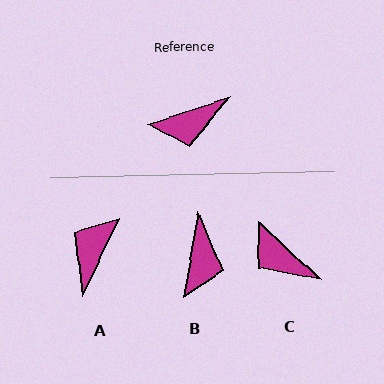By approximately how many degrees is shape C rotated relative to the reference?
Approximately 61 degrees clockwise.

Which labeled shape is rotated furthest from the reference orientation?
A, about 134 degrees away.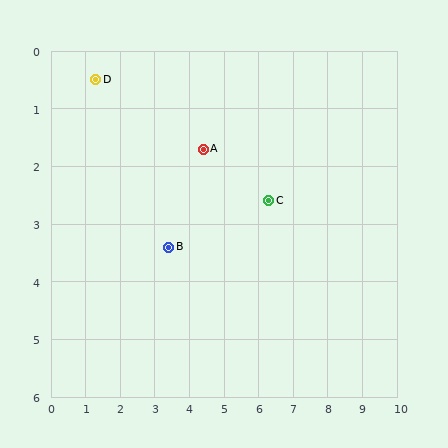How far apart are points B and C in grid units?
Points B and C are about 3.0 grid units apart.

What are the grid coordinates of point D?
Point D is at approximately (1.3, 0.5).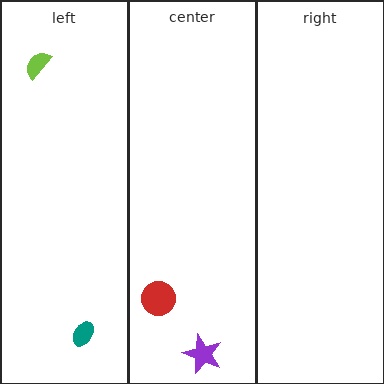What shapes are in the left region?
The lime semicircle, the teal ellipse.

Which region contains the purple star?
The center region.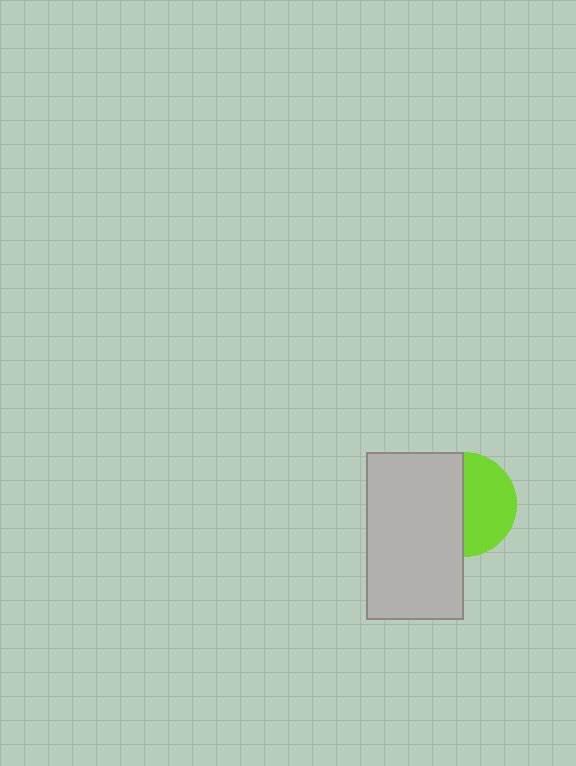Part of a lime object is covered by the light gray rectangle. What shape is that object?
It is a circle.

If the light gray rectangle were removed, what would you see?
You would see the complete lime circle.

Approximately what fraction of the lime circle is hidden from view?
Roughly 49% of the lime circle is hidden behind the light gray rectangle.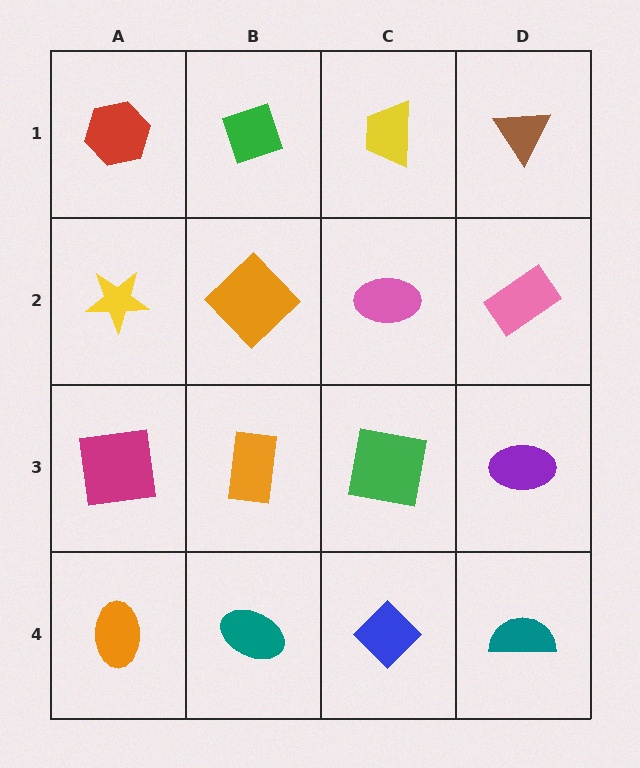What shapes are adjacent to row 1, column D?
A pink rectangle (row 2, column D), a yellow trapezoid (row 1, column C).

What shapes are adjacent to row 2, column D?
A brown triangle (row 1, column D), a purple ellipse (row 3, column D), a pink ellipse (row 2, column C).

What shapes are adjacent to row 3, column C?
A pink ellipse (row 2, column C), a blue diamond (row 4, column C), an orange rectangle (row 3, column B), a purple ellipse (row 3, column D).